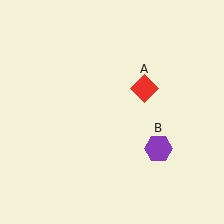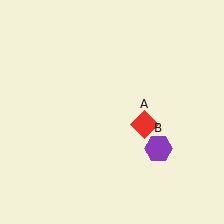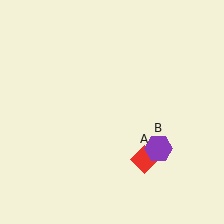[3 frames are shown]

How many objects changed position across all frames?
1 object changed position: red diamond (object A).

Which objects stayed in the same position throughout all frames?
Purple hexagon (object B) remained stationary.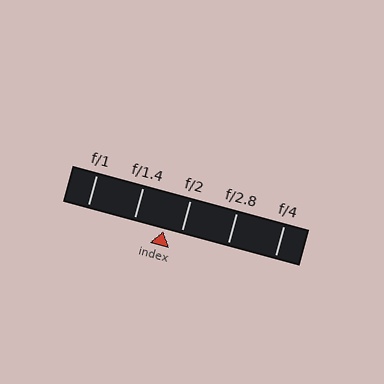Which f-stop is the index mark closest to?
The index mark is closest to f/2.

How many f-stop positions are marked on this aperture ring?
There are 5 f-stop positions marked.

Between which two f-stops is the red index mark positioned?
The index mark is between f/1.4 and f/2.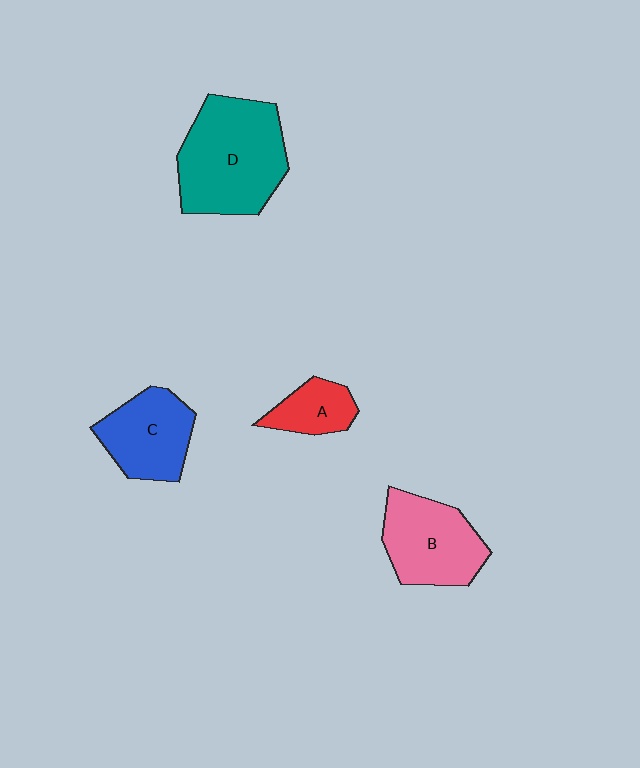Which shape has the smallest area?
Shape A (red).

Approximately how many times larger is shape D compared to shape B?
Approximately 1.4 times.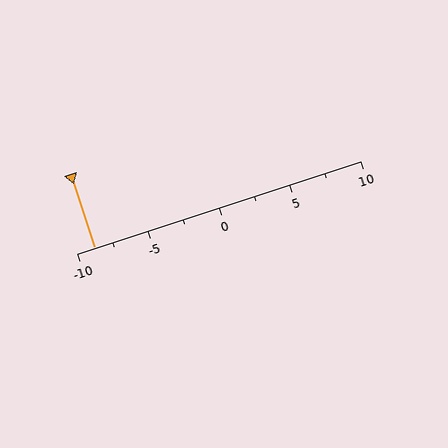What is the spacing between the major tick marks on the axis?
The major ticks are spaced 5 apart.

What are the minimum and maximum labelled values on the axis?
The axis runs from -10 to 10.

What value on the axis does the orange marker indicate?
The marker indicates approximately -8.8.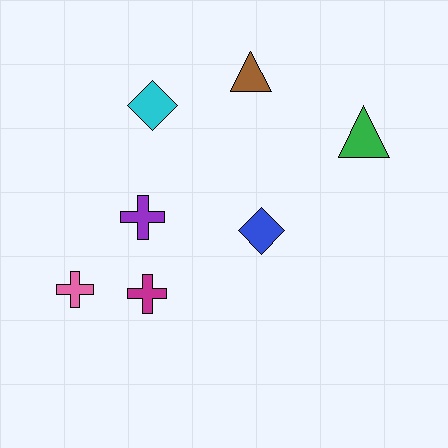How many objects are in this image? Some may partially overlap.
There are 7 objects.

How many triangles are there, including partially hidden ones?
There are 2 triangles.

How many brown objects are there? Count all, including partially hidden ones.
There is 1 brown object.